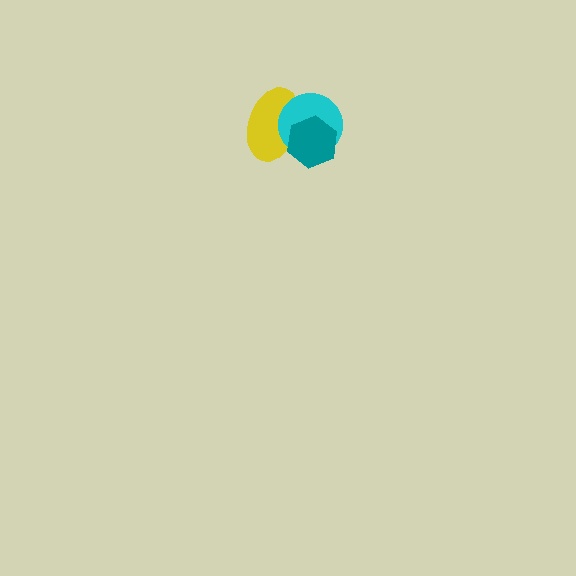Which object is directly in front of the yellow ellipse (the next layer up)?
The cyan circle is directly in front of the yellow ellipse.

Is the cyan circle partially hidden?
Yes, it is partially covered by another shape.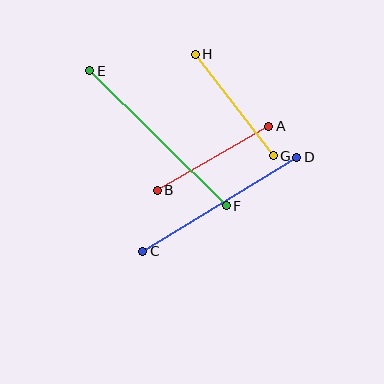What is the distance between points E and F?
The distance is approximately 192 pixels.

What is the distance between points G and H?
The distance is approximately 128 pixels.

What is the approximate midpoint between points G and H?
The midpoint is at approximately (234, 105) pixels.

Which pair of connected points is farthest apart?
Points E and F are farthest apart.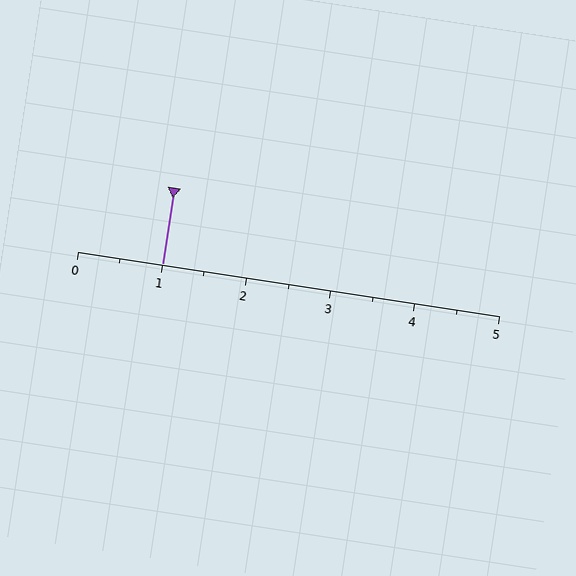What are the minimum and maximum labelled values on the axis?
The axis runs from 0 to 5.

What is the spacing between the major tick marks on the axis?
The major ticks are spaced 1 apart.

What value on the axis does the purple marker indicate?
The marker indicates approximately 1.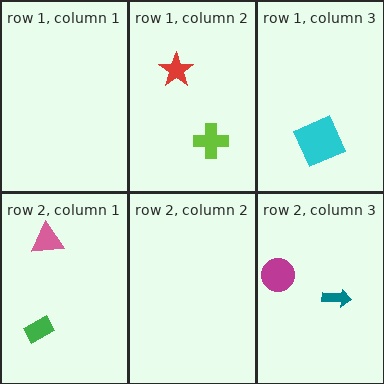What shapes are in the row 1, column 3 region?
The cyan square.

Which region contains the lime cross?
The row 1, column 2 region.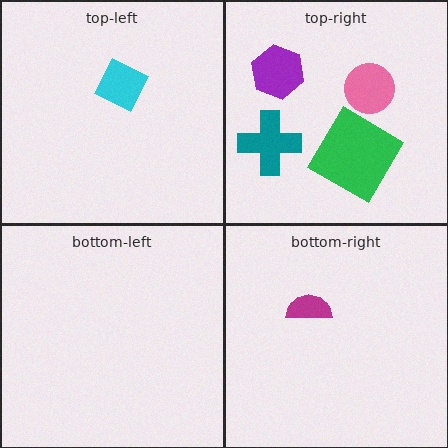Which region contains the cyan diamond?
The top-left region.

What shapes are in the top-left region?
The cyan diamond.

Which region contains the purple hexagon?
The top-right region.